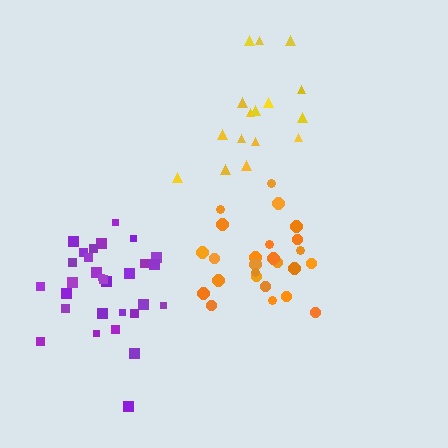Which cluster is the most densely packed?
Purple.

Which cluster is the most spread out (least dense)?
Yellow.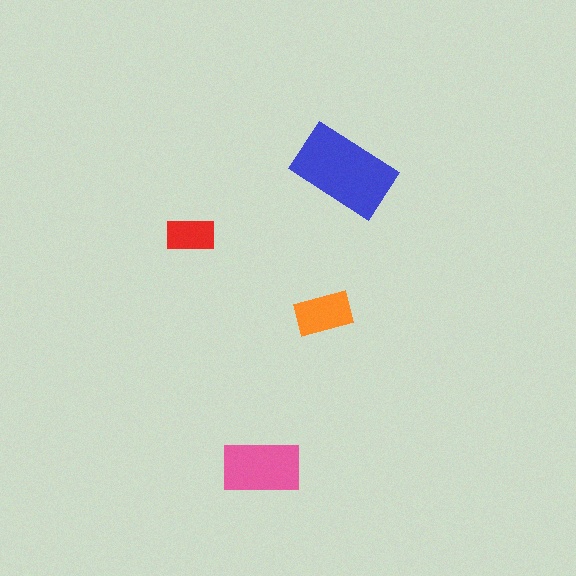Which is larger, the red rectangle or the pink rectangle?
The pink one.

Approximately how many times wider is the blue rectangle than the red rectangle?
About 2 times wider.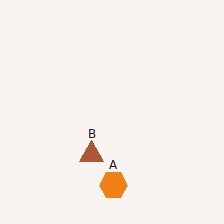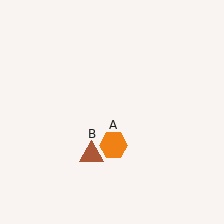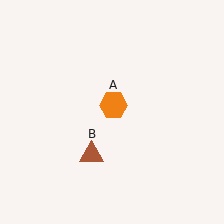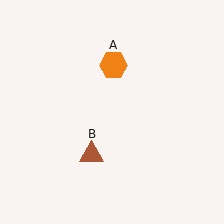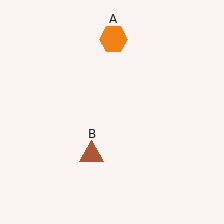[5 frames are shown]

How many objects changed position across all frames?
1 object changed position: orange hexagon (object A).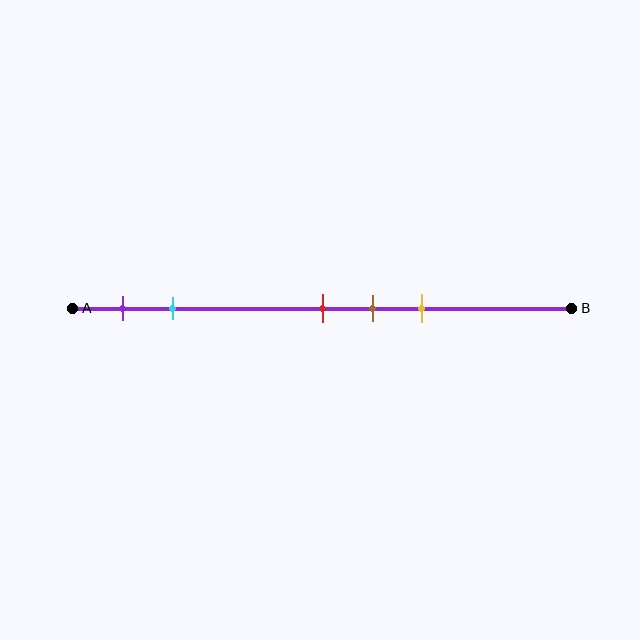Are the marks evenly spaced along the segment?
No, the marks are not evenly spaced.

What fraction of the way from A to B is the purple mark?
The purple mark is approximately 10% (0.1) of the way from A to B.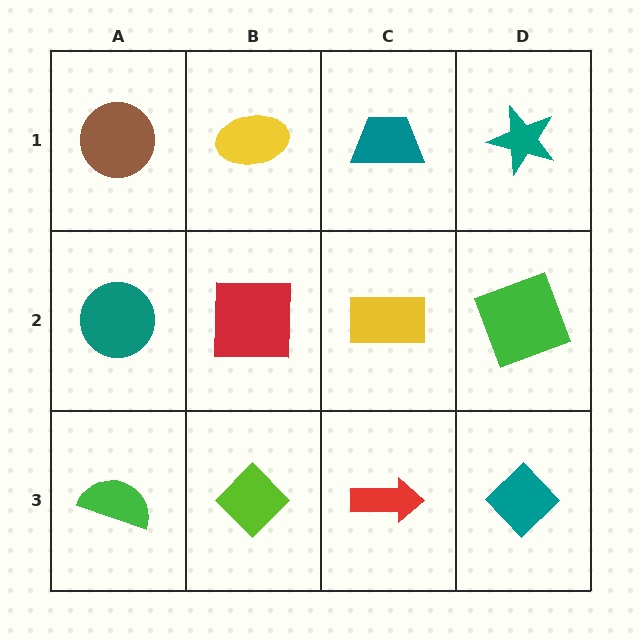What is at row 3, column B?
A lime diamond.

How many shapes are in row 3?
4 shapes.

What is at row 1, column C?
A teal trapezoid.